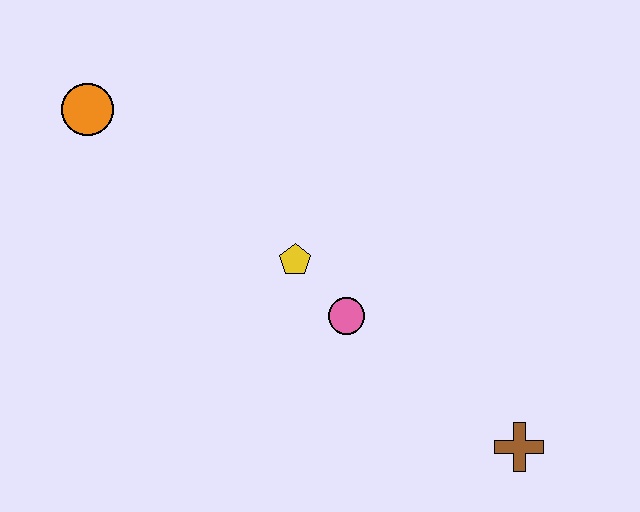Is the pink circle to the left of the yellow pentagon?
No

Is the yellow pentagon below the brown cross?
No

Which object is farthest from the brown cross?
The orange circle is farthest from the brown cross.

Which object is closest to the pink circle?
The yellow pentagon is closest to the pink circle.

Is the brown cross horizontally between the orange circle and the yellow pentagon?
No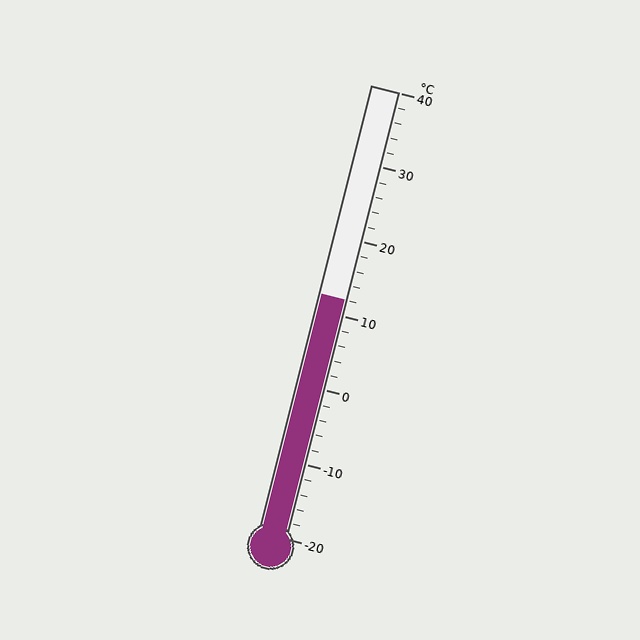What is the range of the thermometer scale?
The thermometer scale ranges from -20°C to 40°C.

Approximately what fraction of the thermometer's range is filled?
The thermometer is filled to approximately 55% of its range.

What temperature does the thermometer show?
The thermometer shows approximately 12°C.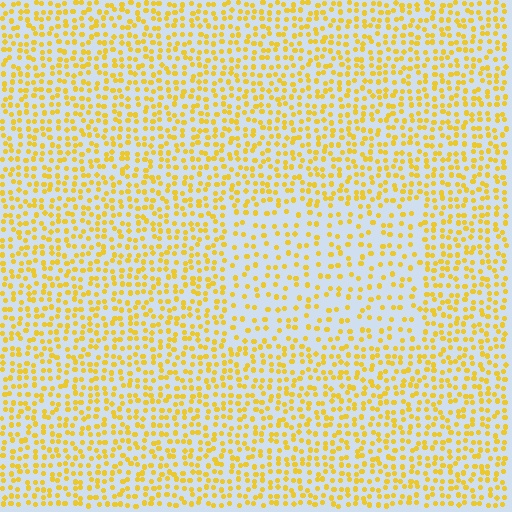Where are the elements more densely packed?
The elements are more densely packed outside the rectangle boundary.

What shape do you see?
I see a rectangle.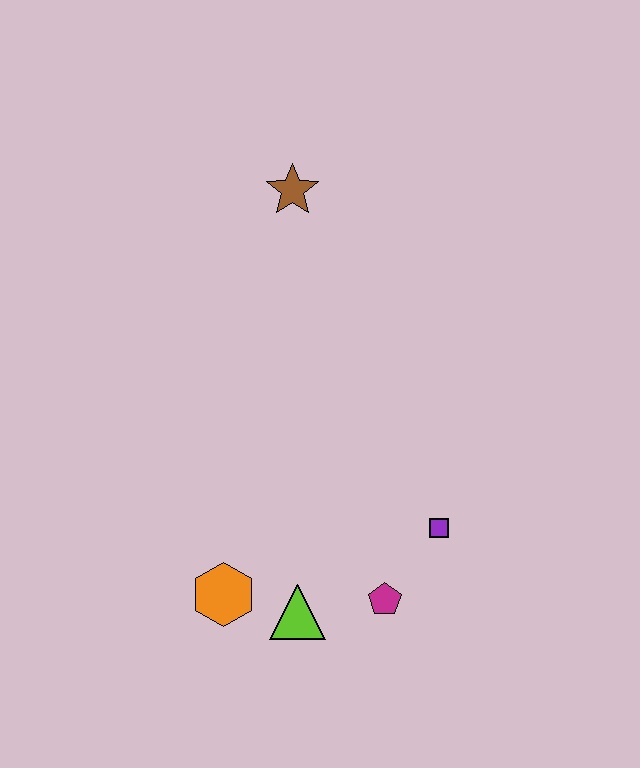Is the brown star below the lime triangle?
No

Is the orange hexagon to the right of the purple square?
No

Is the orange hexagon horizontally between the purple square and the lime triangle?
No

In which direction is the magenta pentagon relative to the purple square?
The magenta pentagon is below the purple square.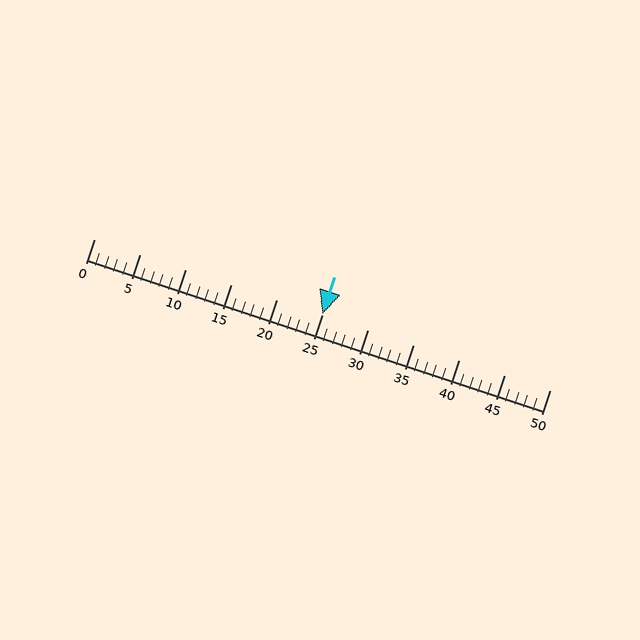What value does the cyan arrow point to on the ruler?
The cyan arrow points to approximately 25.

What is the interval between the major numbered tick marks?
The major tick marks are spaced 5 units apart.